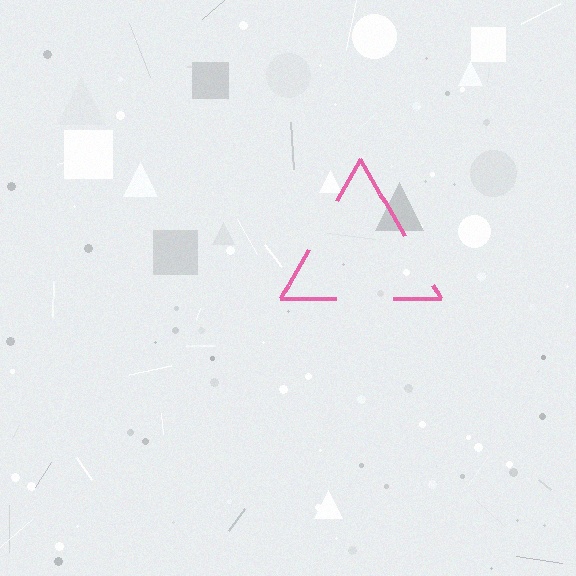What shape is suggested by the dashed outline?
The dashed outline suggests a triangle.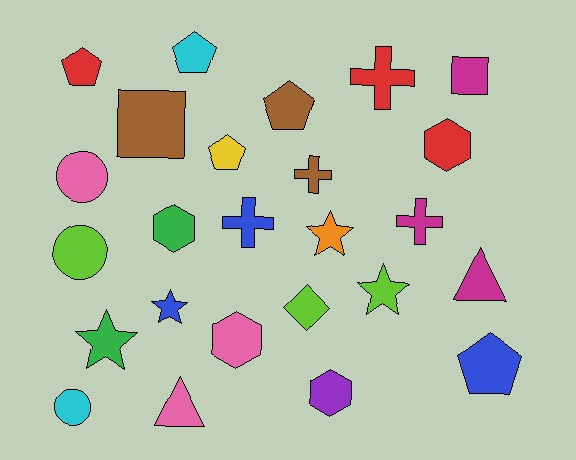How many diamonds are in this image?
There is 1 diamond.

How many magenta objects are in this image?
There are 3 magenta objects.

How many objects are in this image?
There are 25 objects.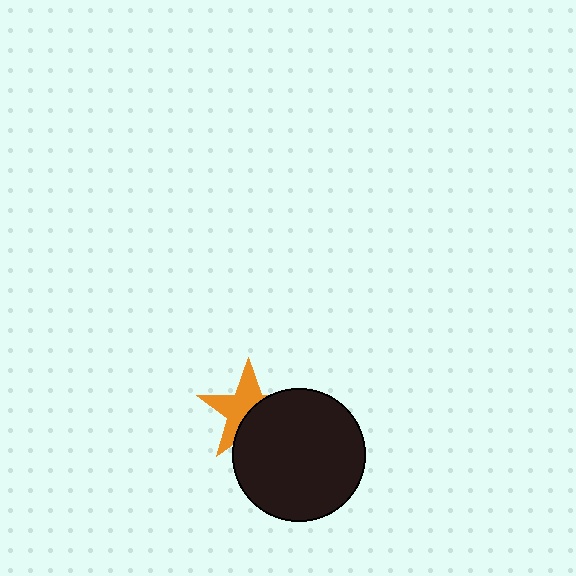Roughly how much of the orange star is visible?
About half of it is visible (roughly 54%).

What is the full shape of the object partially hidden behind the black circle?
The partially hidden object is an orange star.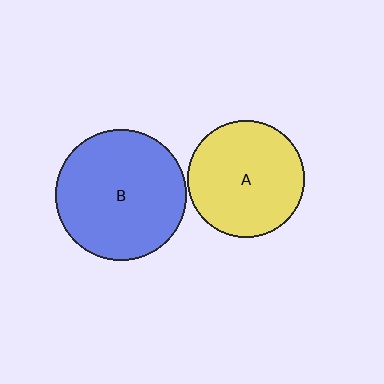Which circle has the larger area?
Circle B (blue).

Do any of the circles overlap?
No, none of the circles overlap.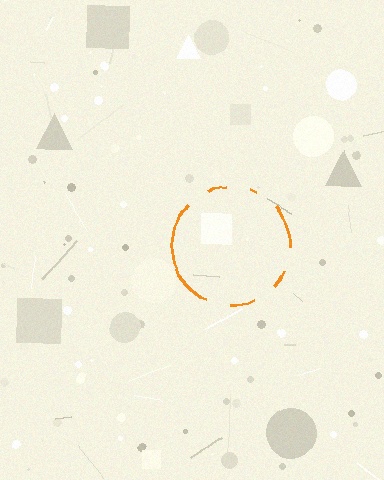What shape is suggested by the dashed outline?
The dashed outline suggests a circle.